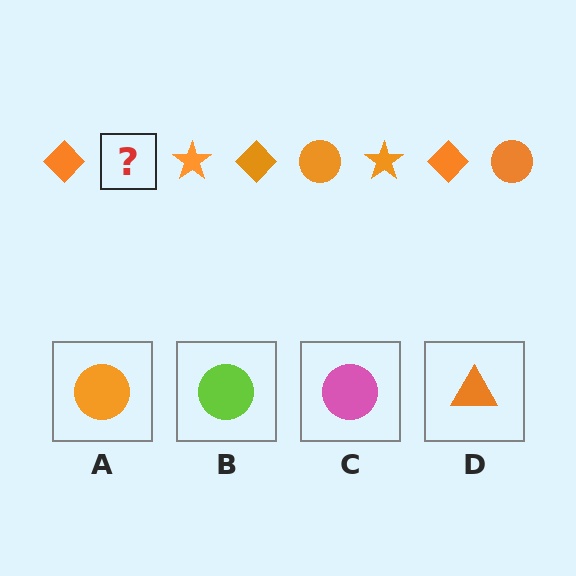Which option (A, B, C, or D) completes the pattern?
A.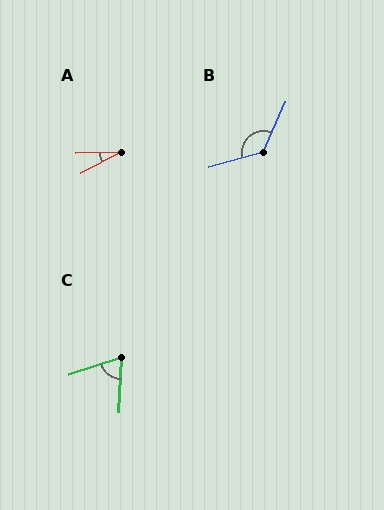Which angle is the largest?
B, at approximately 129 degrees.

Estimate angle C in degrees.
Approximately 70 degrees.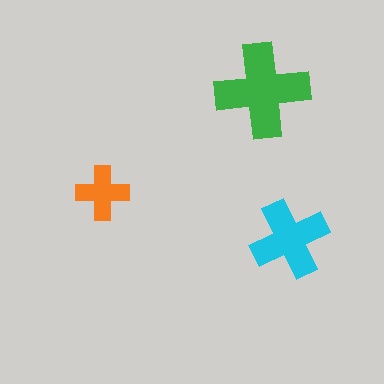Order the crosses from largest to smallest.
the green one, the cyan one, the orange one.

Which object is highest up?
The green cross is topmost.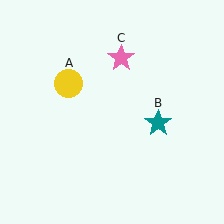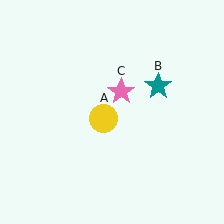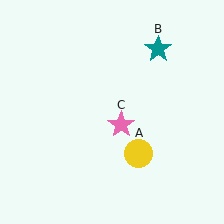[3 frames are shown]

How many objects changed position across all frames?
3 objects changed position: yellow circle (object A), teal star (object B), pink star (object C).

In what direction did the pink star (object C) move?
The pink star (object C) moved down.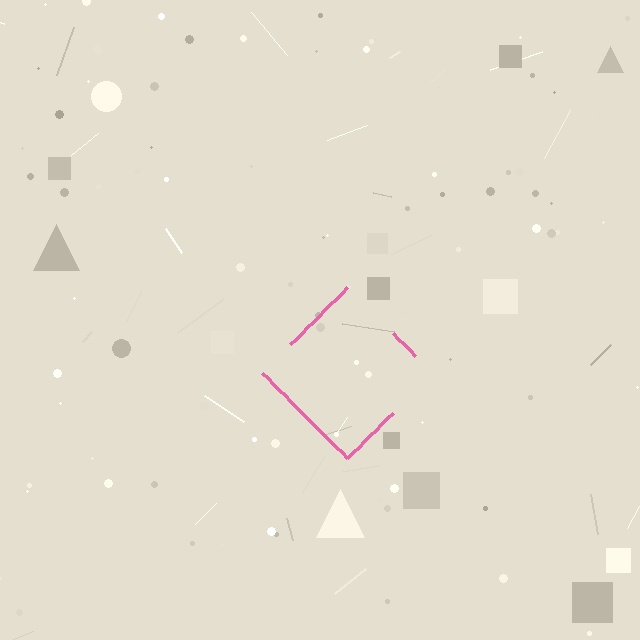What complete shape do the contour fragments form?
The contour fragments form a diamond.